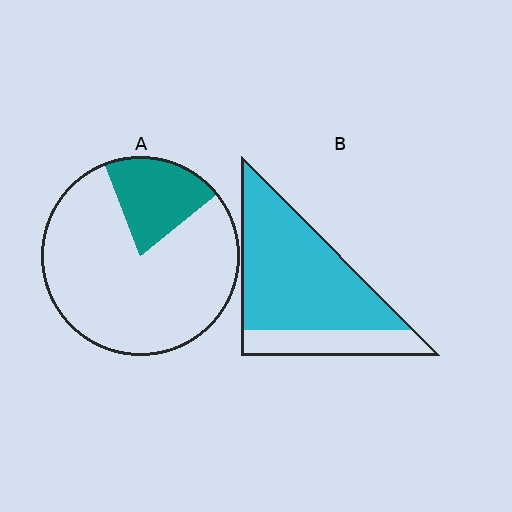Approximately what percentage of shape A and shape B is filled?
A is approximately 20% and B is approximately 75%.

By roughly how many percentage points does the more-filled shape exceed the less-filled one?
By roughly 55 percentage points (B over A).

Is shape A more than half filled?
No.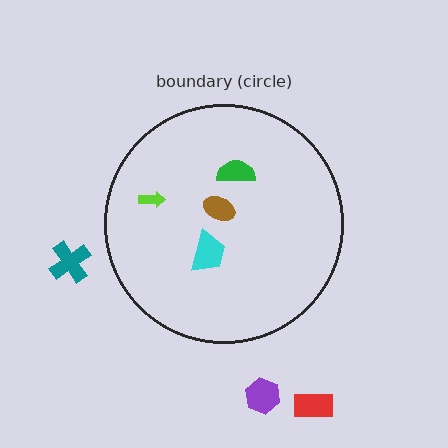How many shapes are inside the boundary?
4 inside, 3 outside.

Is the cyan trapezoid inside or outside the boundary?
Inside.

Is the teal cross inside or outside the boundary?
Outside.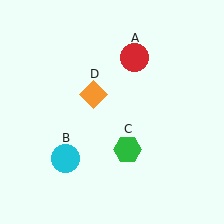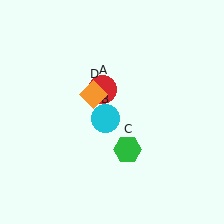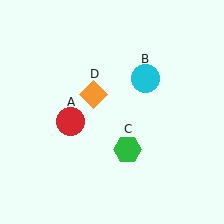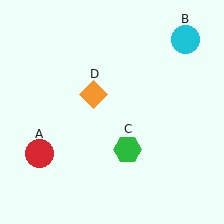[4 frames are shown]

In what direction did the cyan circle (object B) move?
The cyan circle (object B) moved up and to the right.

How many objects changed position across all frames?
2 objects changed position: red circle (object A), cyan circle (object B).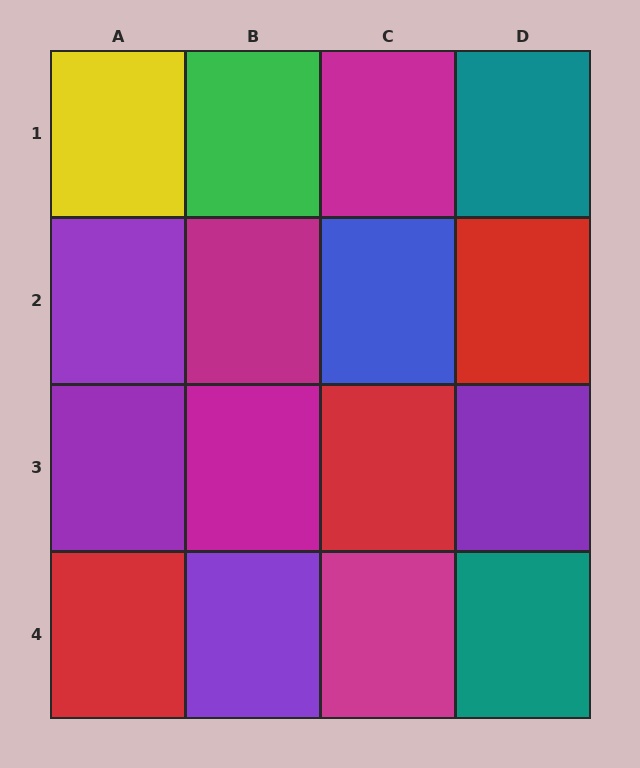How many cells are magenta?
4 cells are magenta.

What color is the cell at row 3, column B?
Magenta.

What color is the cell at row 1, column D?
Teal.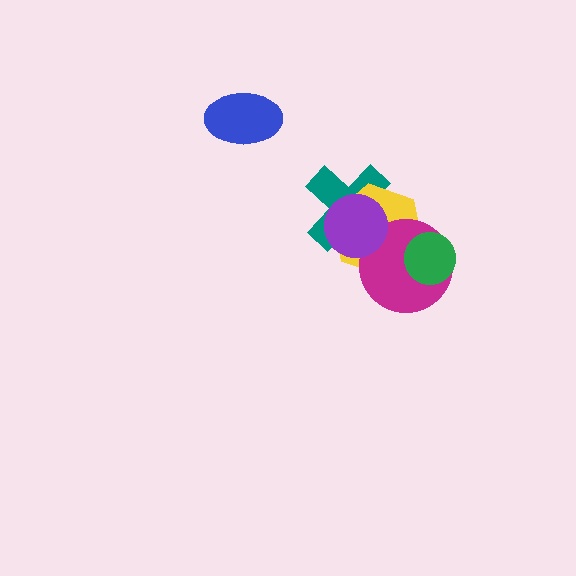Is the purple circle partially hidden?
No, no other shape covers it.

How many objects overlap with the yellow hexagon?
4 objects overlap with the yellow hexagon.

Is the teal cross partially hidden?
Yes, it is partially covered by another shape.